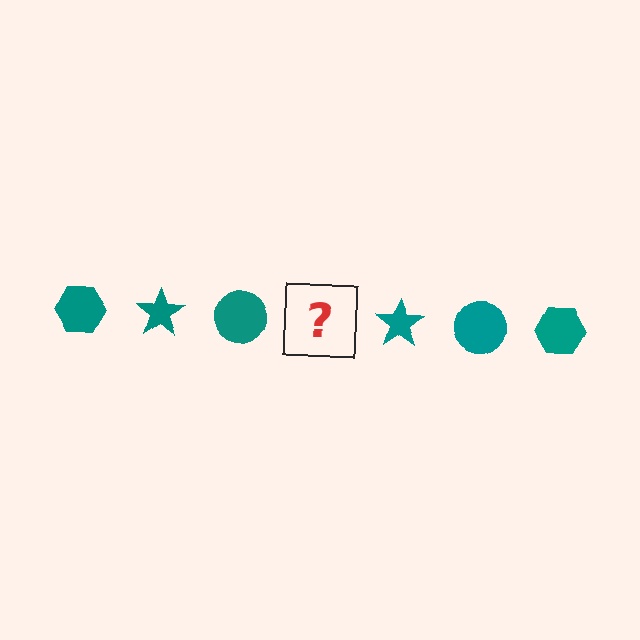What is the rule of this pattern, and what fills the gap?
The rule is that the pattern cycles through hexagon, star, circle shapes in teal. The gap should be filled with a teal hexagon.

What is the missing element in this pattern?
The missing element is a teal hexagon.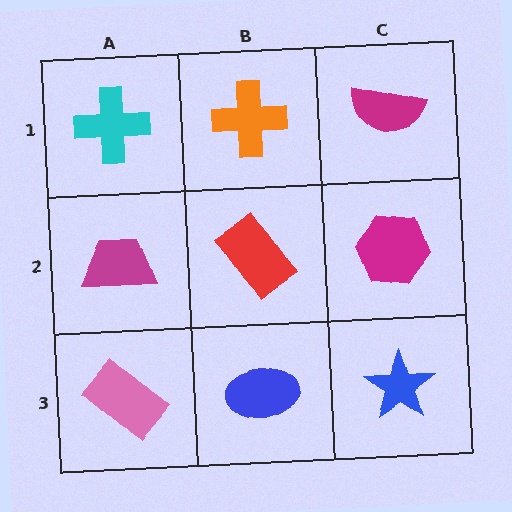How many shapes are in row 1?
3 shapes.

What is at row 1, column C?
A magenta semicircle.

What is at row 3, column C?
A blue star.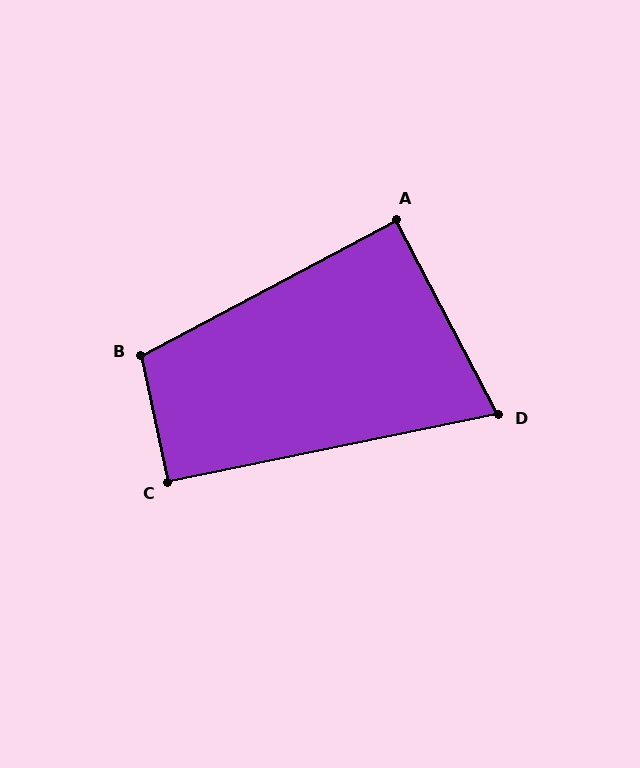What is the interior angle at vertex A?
Approximately 90 degrees (approximately right).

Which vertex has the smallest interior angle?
D, at approximately 74 degrees.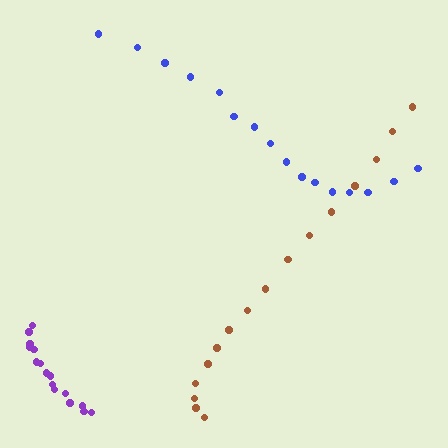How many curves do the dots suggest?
There are 3 distinct paths.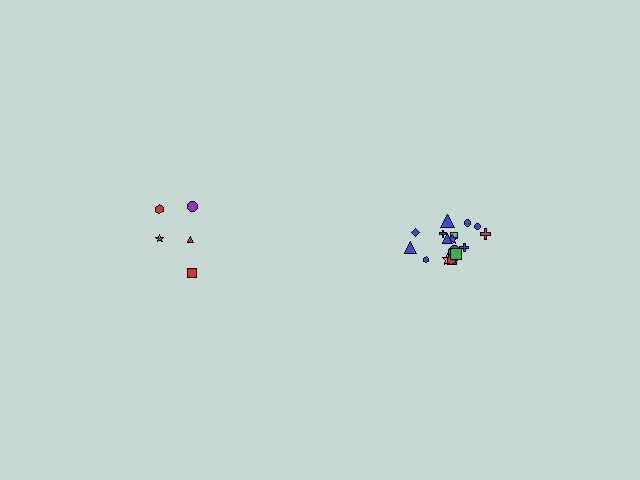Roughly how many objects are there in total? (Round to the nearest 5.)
Roughly 25 objects in total.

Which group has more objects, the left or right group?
The right group.